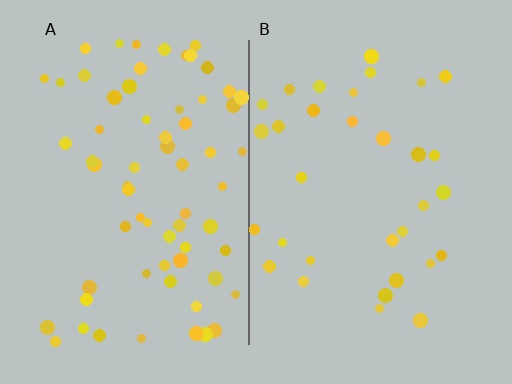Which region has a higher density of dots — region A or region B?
A (the left).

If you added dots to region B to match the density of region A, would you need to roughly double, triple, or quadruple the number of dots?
Approximately double.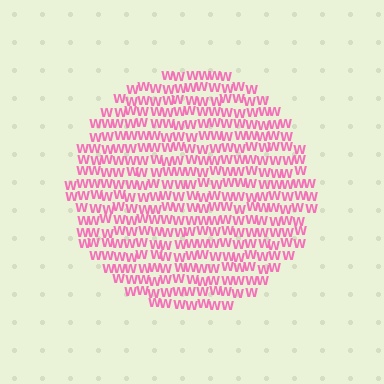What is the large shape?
The large shape is a circle.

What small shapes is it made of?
It is made of small letter W's.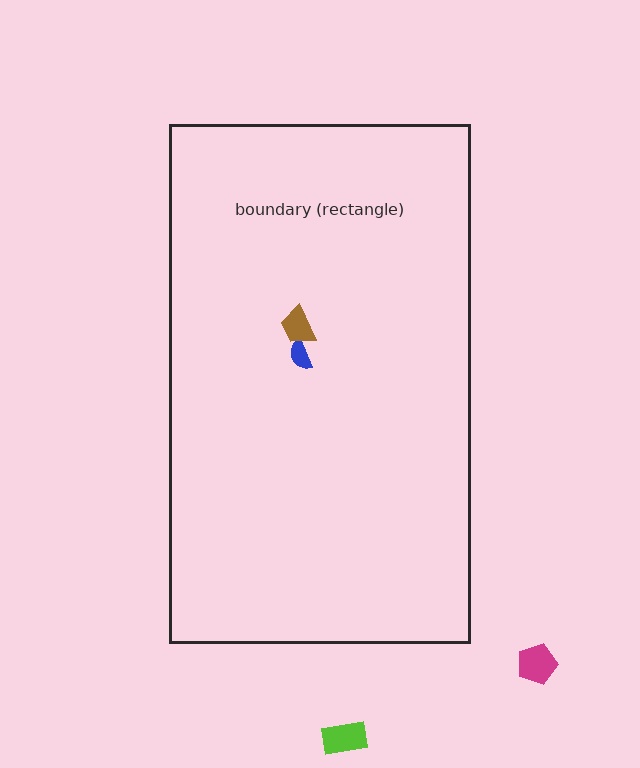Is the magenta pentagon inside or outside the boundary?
Outside.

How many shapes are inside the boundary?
2 inside, 2 outside.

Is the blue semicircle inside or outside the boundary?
Inside.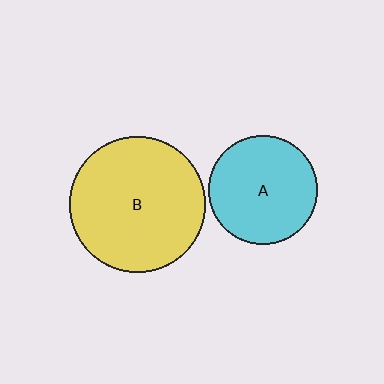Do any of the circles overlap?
No, none of the circles overlap.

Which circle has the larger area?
Circle B (yellow).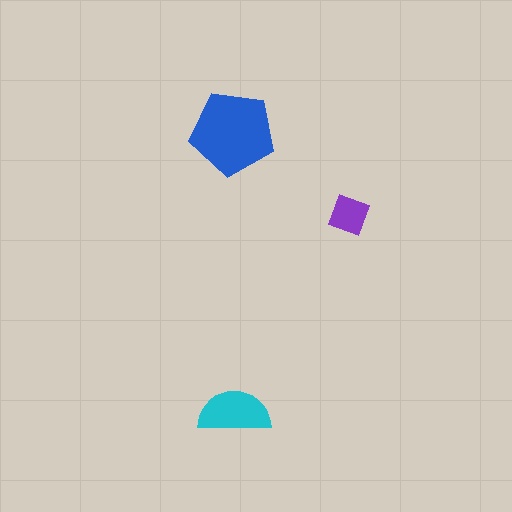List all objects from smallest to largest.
The purple square, the cyan semicircle, the blue pentagon.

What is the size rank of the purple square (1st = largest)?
3rd.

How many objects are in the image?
There are 3 objects in the image.